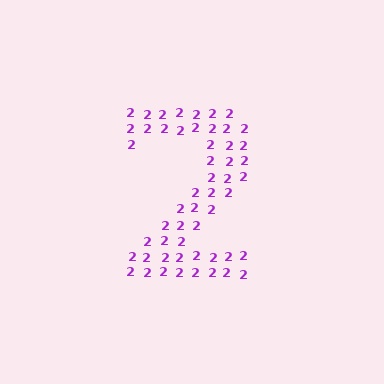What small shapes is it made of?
It is made of small digit 2's.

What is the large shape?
The large shape is the digit 2.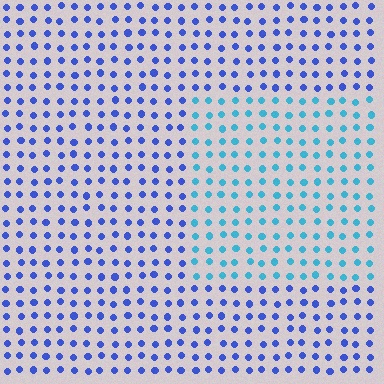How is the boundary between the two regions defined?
The boundary is defined purely by a slight shift in hue (about 39 degrees). Spacing, size, and orientation are identical on both sides.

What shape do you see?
I see a rectangle.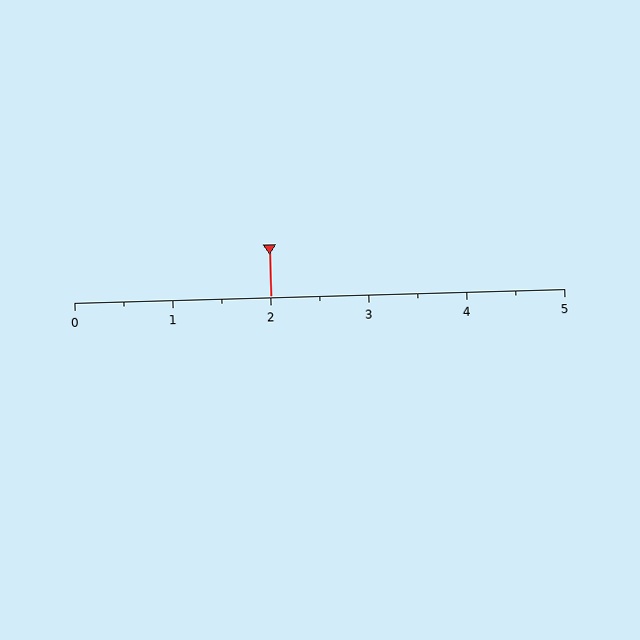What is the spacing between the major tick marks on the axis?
The major ticks are spaced 1 apart.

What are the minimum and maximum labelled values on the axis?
The axis runs from 0 to 5.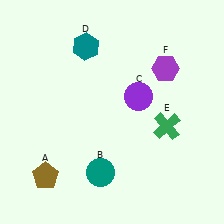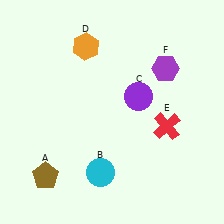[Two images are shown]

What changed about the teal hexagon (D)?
In Image 1, D is teal. In Image 2, it changed to orange.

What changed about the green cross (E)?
In Image 1, E is green. In Image 2, it changed to red.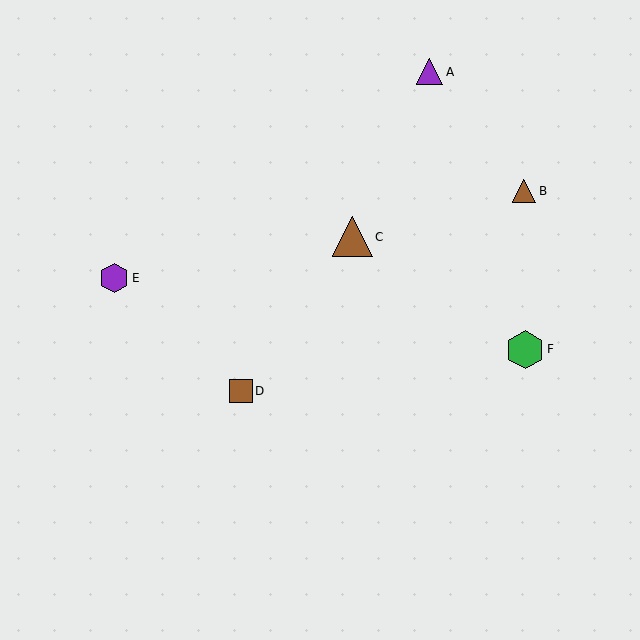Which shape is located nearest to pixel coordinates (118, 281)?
The purple hexagon (labeled E) at (114, 278) is nearest to that location.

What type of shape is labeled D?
Shape D is a brown square.